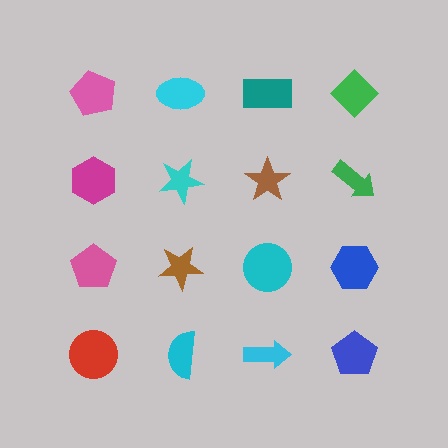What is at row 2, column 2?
A cyan star.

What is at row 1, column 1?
A pink pentagon.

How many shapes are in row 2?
4 shapes.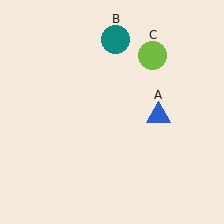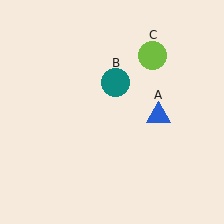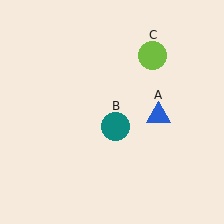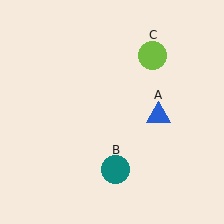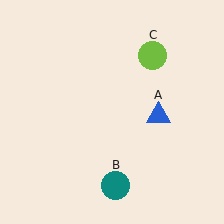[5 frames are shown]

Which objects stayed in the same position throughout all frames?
Blue triangle (object A) and lime circle (object C) remained stationary.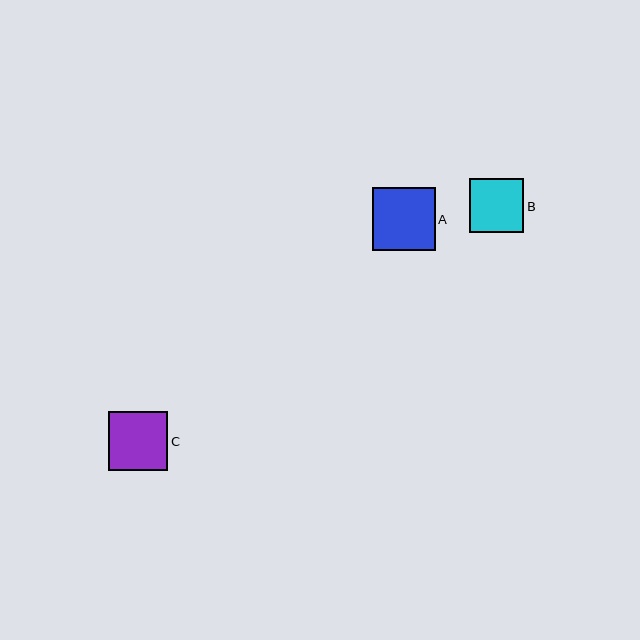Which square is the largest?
Square A is the largest with a size of approximately 63 pixels.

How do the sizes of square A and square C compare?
Square A and square C are approximately the same size.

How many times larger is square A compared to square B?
Square A is approximately 1.2 times the size of square B.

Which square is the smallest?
Square B is the smallest with a size of approximately 54 pixels.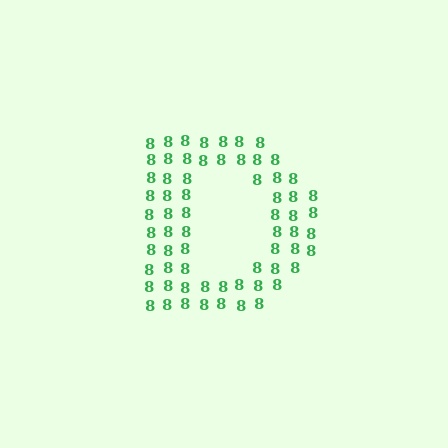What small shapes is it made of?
It is made of small digit 8's.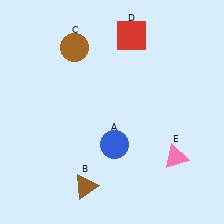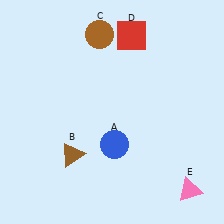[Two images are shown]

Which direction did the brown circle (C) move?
The brown circle (C) moved right.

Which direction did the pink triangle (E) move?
The pink triangle (E) moved down.